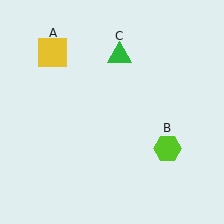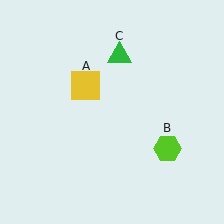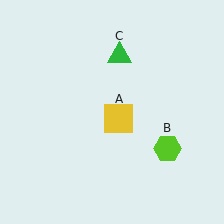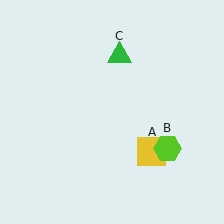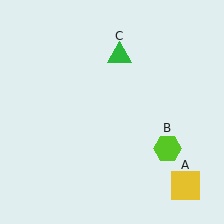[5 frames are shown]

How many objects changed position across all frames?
1 object changed position: yellow square (object A).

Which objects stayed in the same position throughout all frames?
Lime hexagon (object B) and green triangle (object C) remained stationary.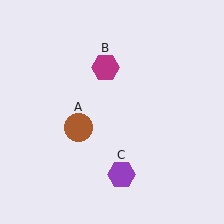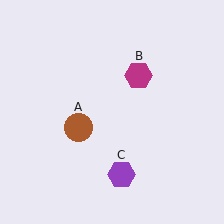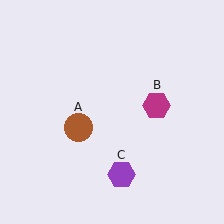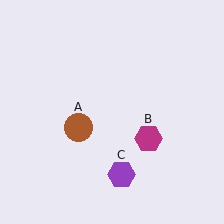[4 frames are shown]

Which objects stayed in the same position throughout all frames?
Brown circle (object A) and purple hexagon (object C) remained stationary.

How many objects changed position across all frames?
1 object changed position: magenta hexagon (object B).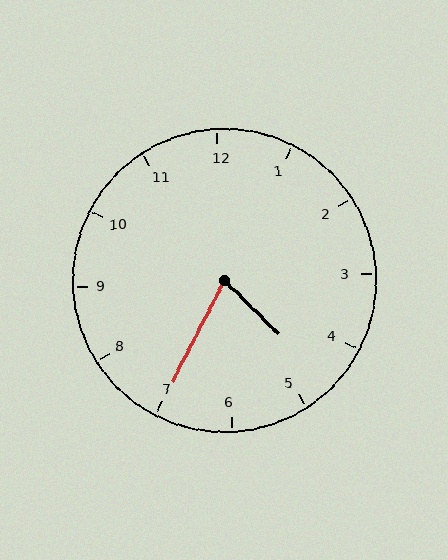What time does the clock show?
4:35.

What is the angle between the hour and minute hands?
Approximately 72 degrees.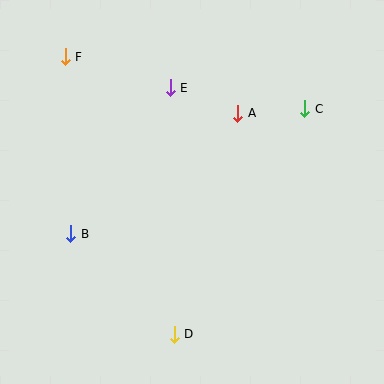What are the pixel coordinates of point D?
Point D is at (174, 334).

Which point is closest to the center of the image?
Point A at (238, 113) is closest to the center.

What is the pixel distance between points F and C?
The distance between F and C is 245 pixels.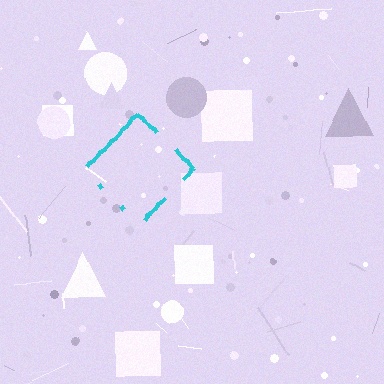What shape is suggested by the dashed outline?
The dashed outline suggests a diamond.